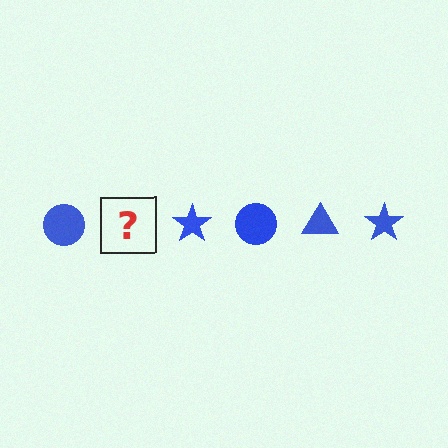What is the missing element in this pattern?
The missing element is a blue triangle.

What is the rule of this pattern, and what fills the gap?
The rule is that the pattern cycles through circle, triangle, star shapes in blue. The gap should be filled with a blue triangle.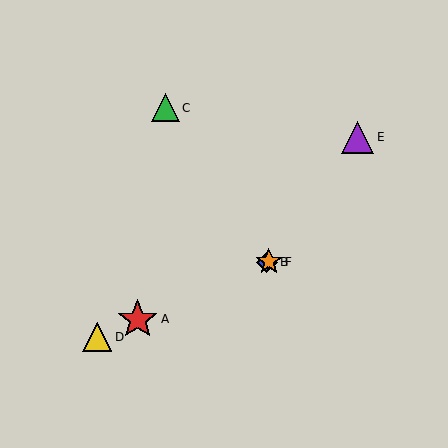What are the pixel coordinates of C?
Object C is at (165, 108).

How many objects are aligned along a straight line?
4 objects (A, B, D, F) are aligned along a straight line.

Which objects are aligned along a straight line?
Objects A, B, D, F are aligned along a straight line.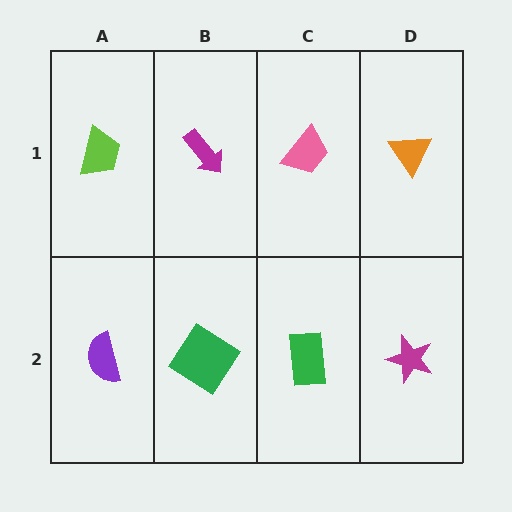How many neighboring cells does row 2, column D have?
2.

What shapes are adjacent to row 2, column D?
An orange triangle (row 1, column D), a green rectangle (row 2, column C).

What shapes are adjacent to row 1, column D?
A magenta star (row 2, column D), a pink trapezoid (row 1, column C).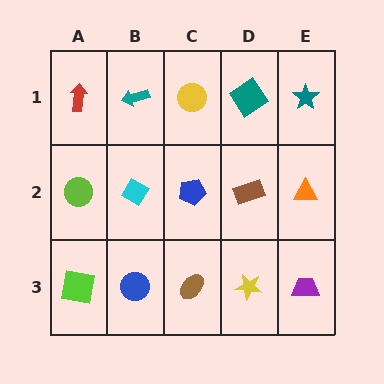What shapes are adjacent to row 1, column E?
An orange triangle (row 2, column E), a teal diamond (row 1, column D).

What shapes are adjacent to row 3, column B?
A cyan diamond (row 2, column B), a lime square (row 3, column A), a brown ellipse (row 3, column C).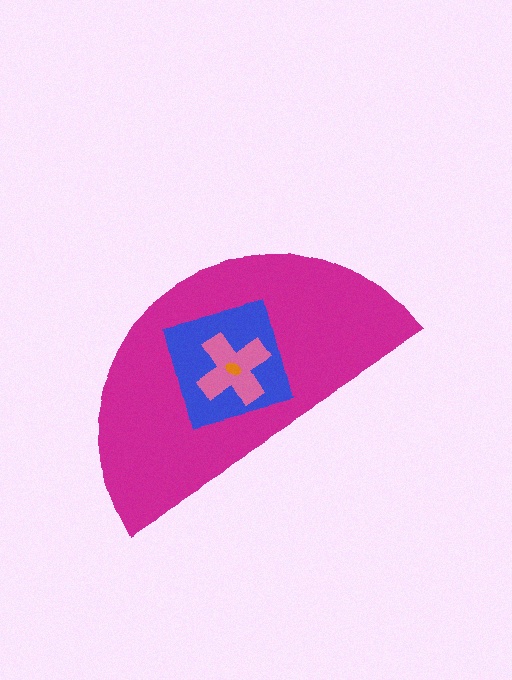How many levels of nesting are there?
4.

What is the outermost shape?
The magenta semicircle.